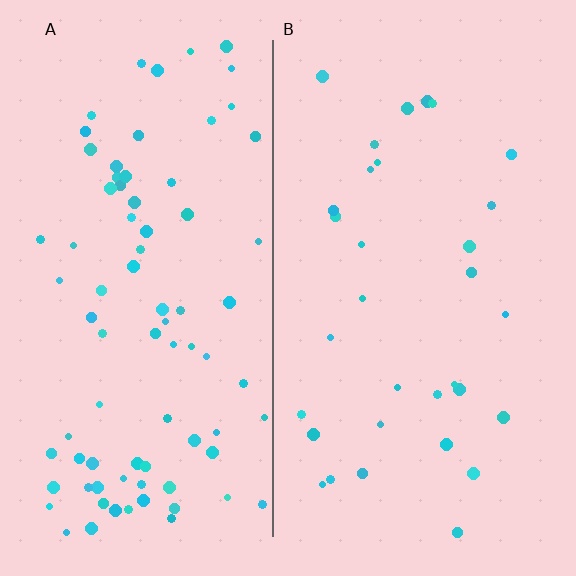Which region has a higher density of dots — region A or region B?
A (the left).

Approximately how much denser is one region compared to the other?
Approximately 2.5× — region A over region B.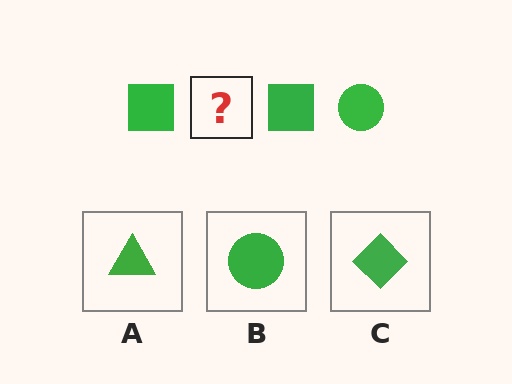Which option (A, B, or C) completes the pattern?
B.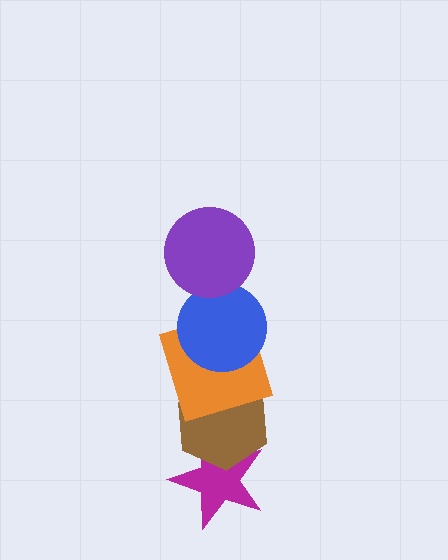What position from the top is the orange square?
The orange square is 3rd from the top.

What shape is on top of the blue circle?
The purple circle is on top of the blue circle.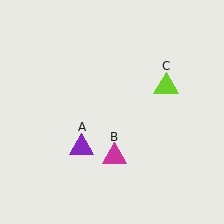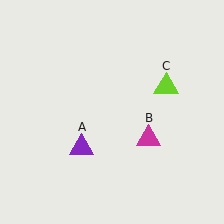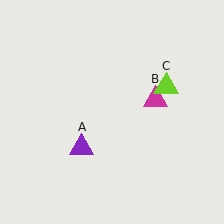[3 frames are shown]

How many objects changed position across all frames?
1 object changed position: magenta triangle (object B).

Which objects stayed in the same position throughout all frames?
Purple triangle (object A) and lime triangle (object C) remained stationary.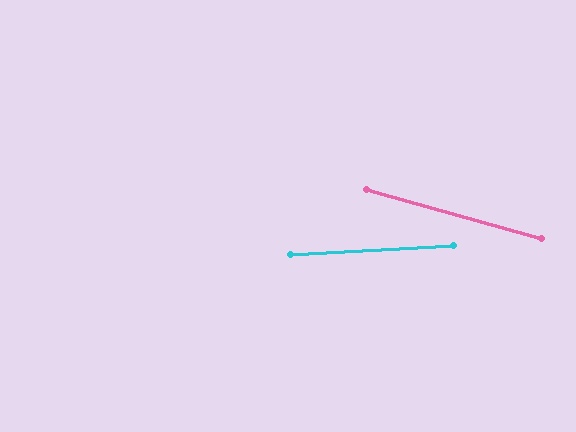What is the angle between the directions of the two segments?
Approximately 19 degrees.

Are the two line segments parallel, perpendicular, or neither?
Neither parallel nor perpendicular — they differ by about 19°.